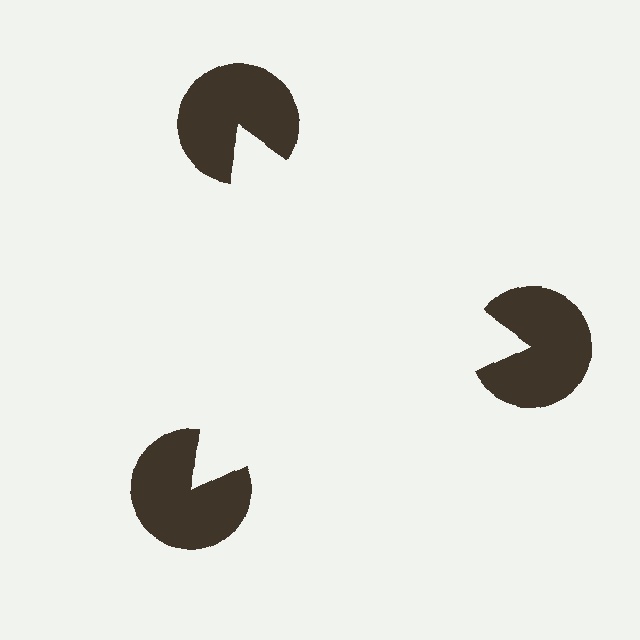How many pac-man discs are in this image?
There are 3 — one at each vertex of the illusory triangle.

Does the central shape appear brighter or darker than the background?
It typically appears slightly brighter than the background, even though no actual brightness change is drawn.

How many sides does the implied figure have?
3 sides.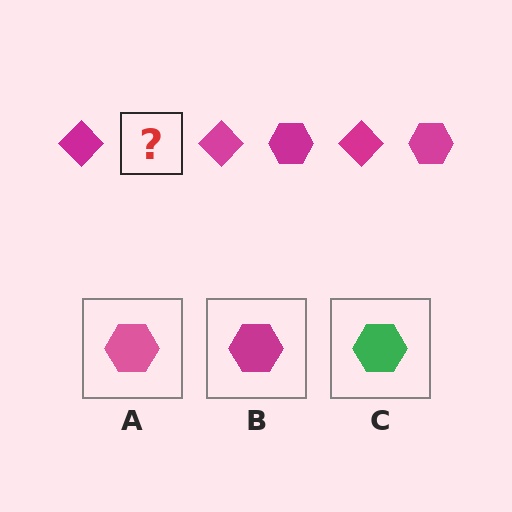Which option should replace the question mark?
Option B.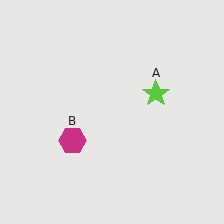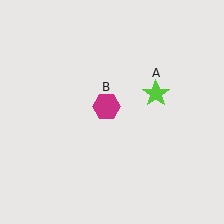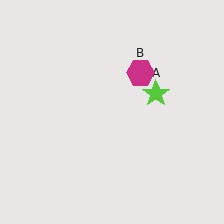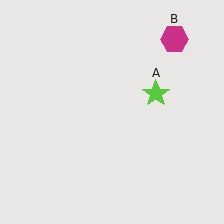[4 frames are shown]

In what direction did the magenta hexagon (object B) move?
The magenta hexagon (object B) moved up and to the right.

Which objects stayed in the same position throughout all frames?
Lime star (object A) remained stationary.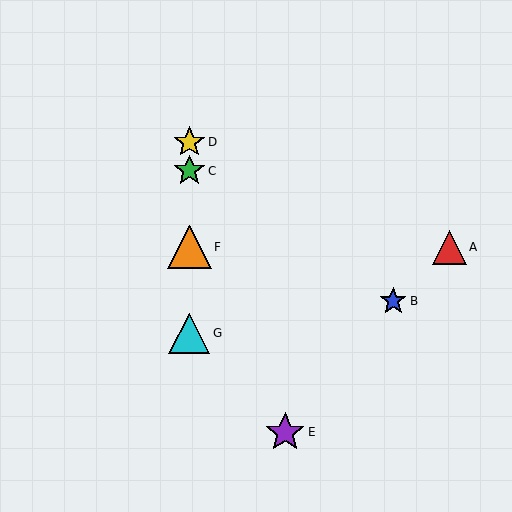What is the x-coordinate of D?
Object D is at x≈189.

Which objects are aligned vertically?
Objects C, D, F, G are aligned vertically.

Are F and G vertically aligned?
Yes, both are at x≈189.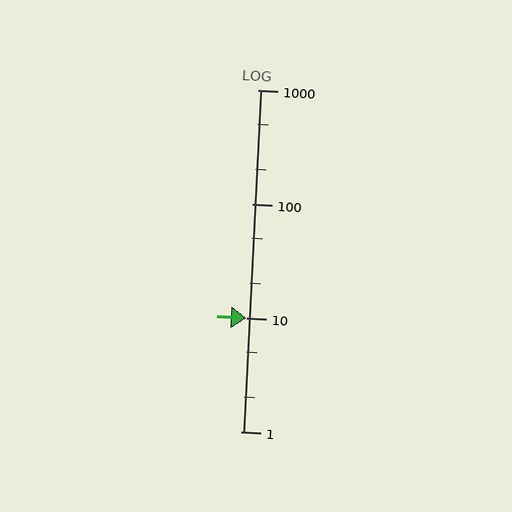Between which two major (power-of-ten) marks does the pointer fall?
The pointer is between 1 and 10.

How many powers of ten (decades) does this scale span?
The scale spans 3 decades, from 1 to 1000.